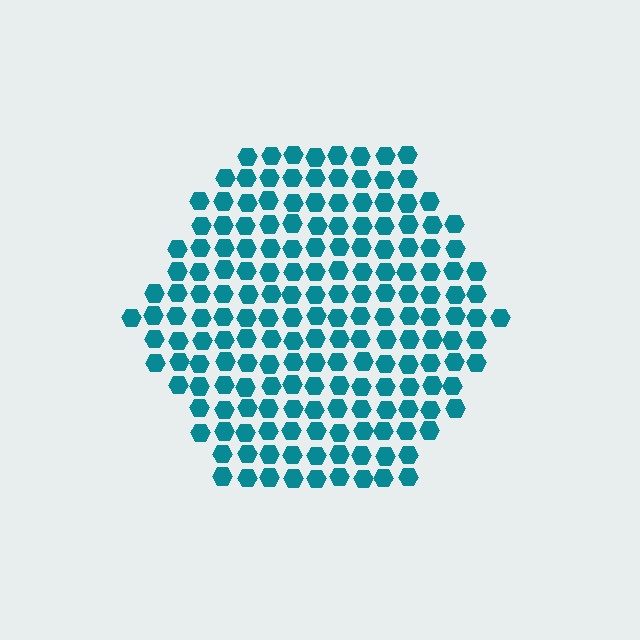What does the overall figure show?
The overall figure shows a hexagon.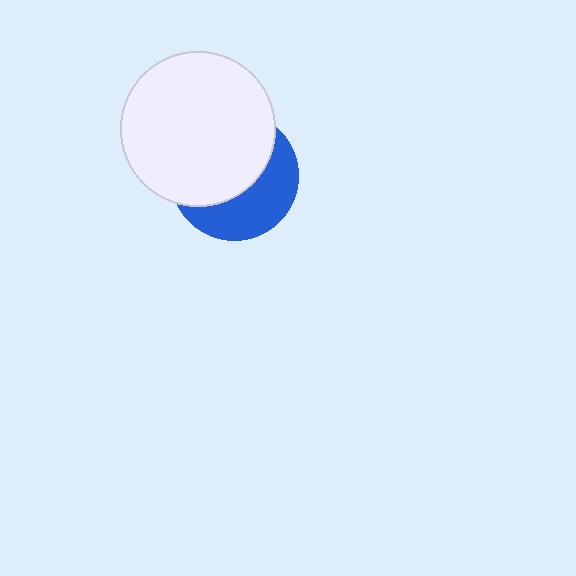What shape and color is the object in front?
The object in front is a white circle.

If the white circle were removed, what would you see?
You would see the complete blue circle.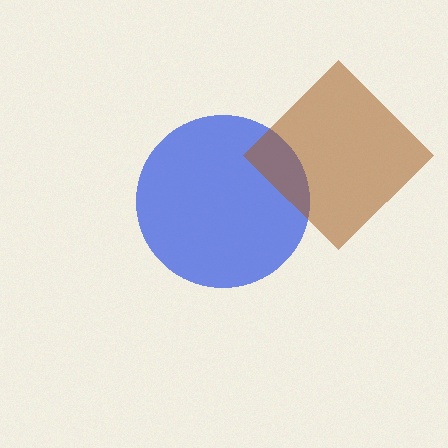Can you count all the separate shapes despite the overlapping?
Yes, there are 2 separate shapes.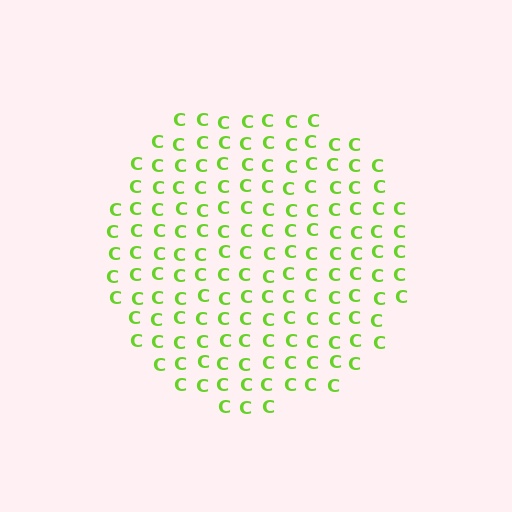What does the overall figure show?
The overall figure shows a circle.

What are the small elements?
The small elements are letter C's.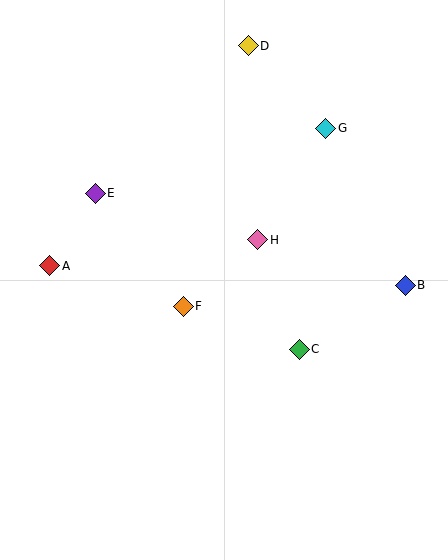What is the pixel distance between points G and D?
The distance between G and D is 113 pixels.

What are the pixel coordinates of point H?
Point H is at (258, 240).